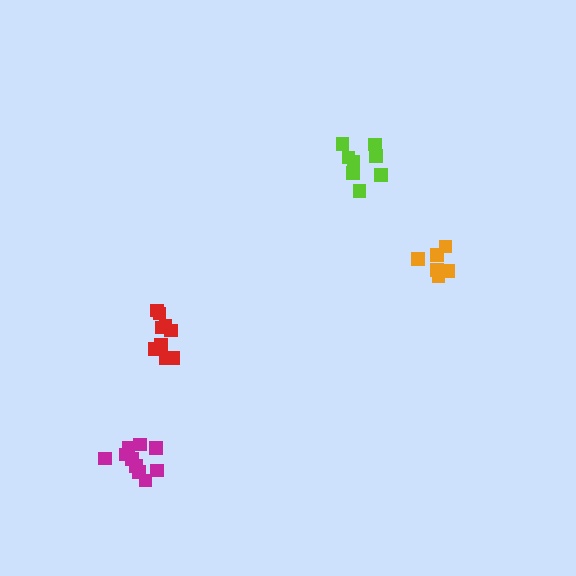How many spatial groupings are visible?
There are 4 spatial groupings.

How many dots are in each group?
Group 1: 9 dots, Group 2: 10 dots, Group 3: 9 dots, Group 4: 6 dots (34 total).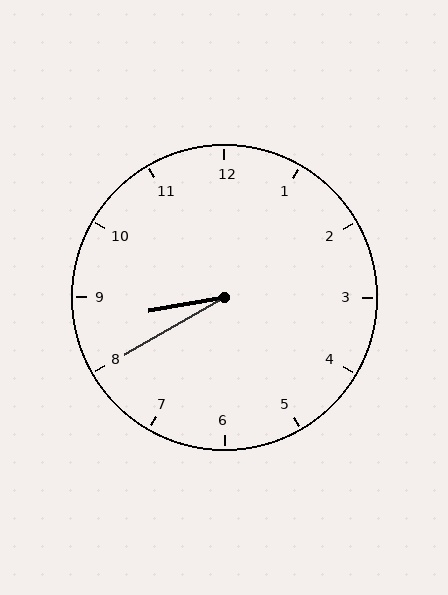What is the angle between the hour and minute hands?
Approximately 20 degrees.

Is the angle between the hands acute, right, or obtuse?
It is acute.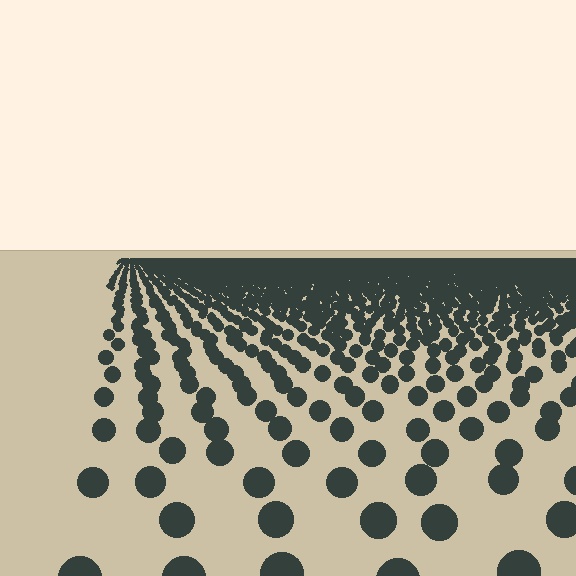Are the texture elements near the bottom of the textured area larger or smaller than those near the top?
Larger. Near the bottom, elements are closer to the viewer and appear at a bigger on-screen size.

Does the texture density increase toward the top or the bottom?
Density increases toward the top.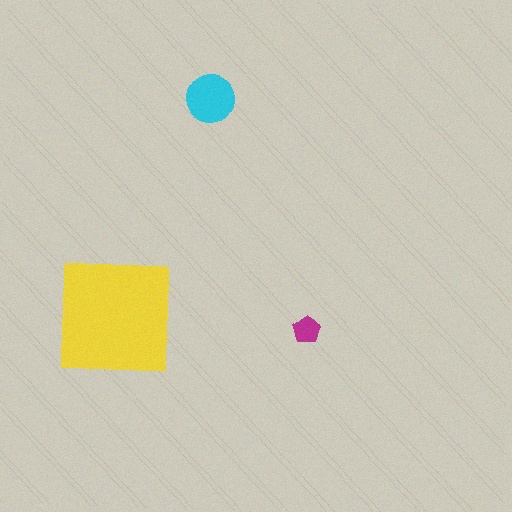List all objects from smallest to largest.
The magenta pentagon, the cyan circle, the yellow square.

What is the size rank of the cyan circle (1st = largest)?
2nd.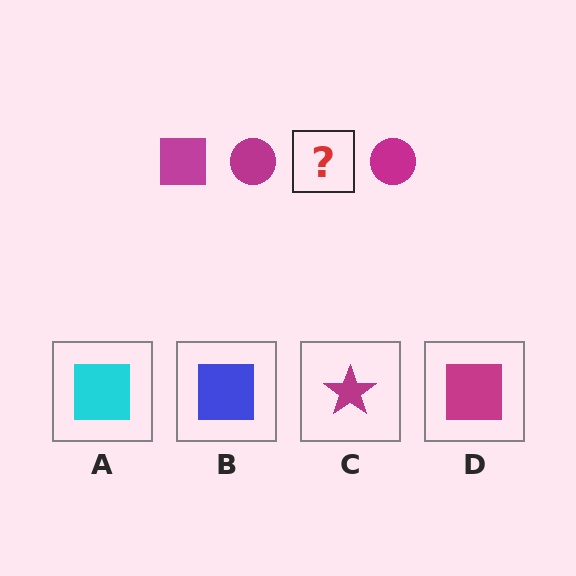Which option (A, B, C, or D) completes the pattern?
D.